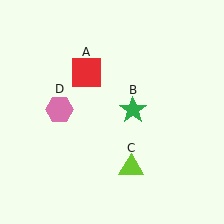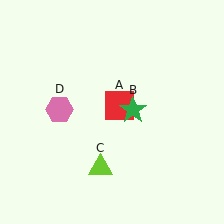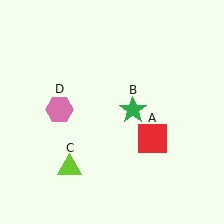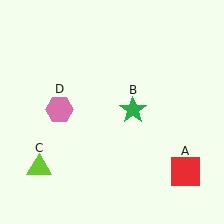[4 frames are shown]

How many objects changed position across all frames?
2 objects changed position: red square (object A), lime triangle (object C).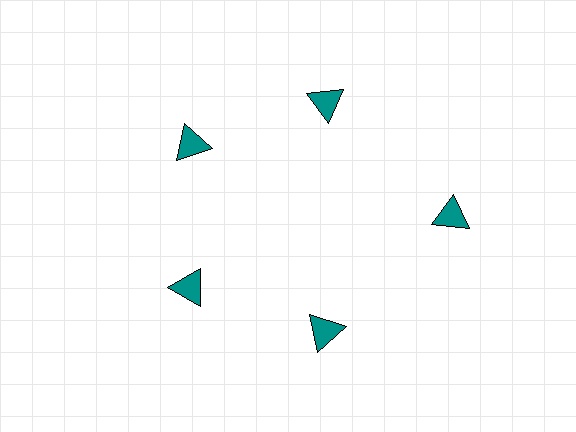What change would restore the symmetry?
The symmetry would be restored by moving it inward, back onto the ring so that all 5 triangles sit at equal angles and equal distance from the center.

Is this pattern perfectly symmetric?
No. The 5 teal triangles are arranged in a ring, but one element near the 3 o'clock position is pushed outward from the center, breaking the 5-fold rotational symmetry.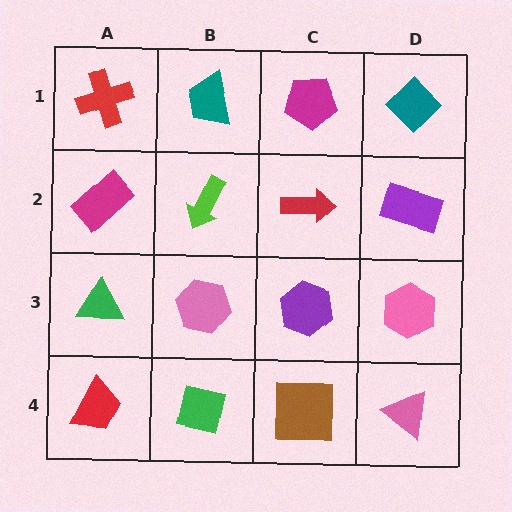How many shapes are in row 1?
4 shapes.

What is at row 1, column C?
A magenta pentagon.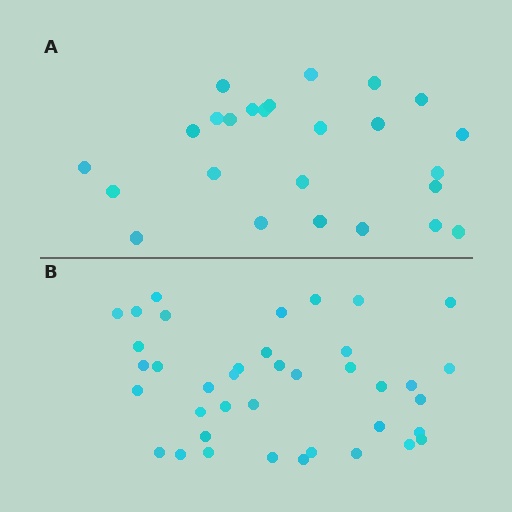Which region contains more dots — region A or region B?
Region B (the bottom region) has more dots.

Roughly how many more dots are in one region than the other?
Region B has approximately 15 more dots than region A.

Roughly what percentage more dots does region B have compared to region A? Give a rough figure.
About 55% more.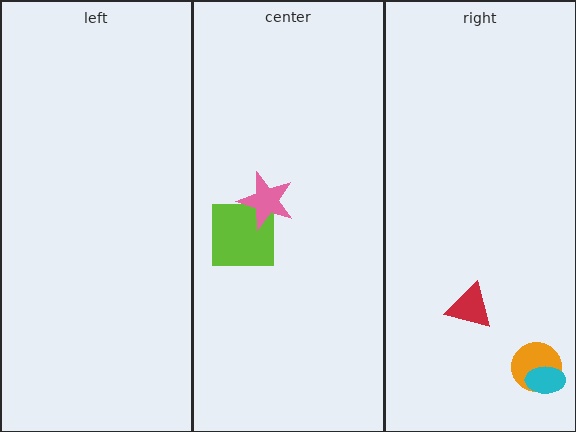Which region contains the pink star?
The center region.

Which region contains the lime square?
The center region.